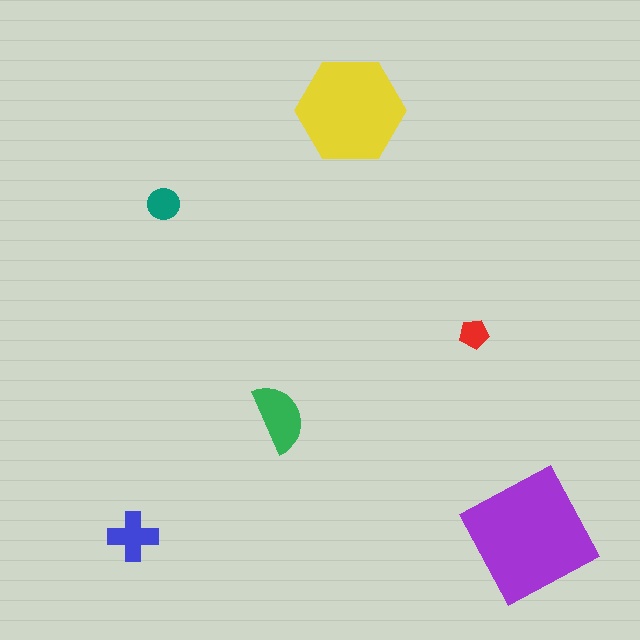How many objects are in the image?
There are 6 objects in the image.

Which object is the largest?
The purple square.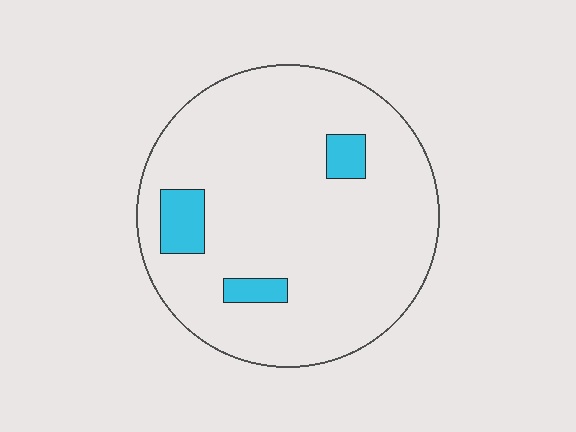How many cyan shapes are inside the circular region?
3.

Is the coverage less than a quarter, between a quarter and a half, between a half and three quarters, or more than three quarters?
Less than a quarter.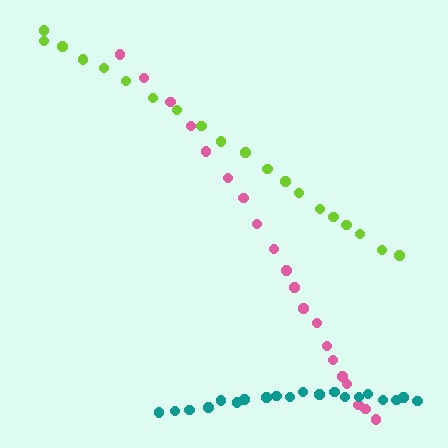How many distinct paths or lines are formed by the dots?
There are 3 distinct paths.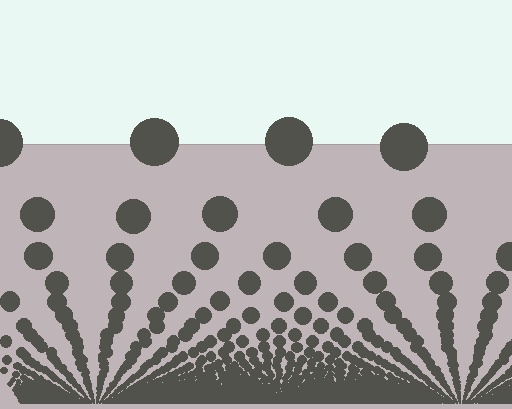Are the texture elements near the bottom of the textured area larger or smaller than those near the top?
Smaller. The gradient is inverted — elements near the bottom are smaller and denser.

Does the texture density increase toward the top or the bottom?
Density increases toward the bottom.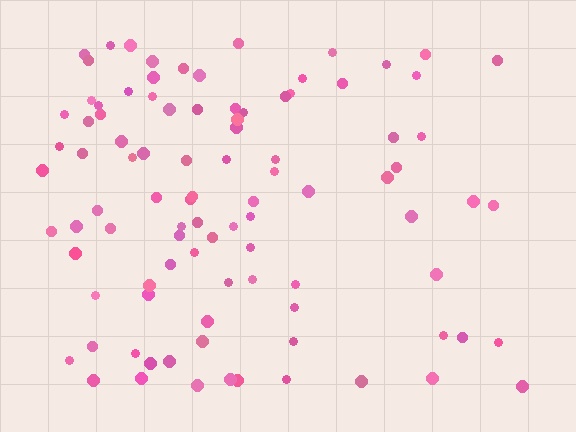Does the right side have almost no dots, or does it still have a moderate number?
Still a moderate number, just noticeably fewer than the left.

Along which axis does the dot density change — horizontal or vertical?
Horizontal.